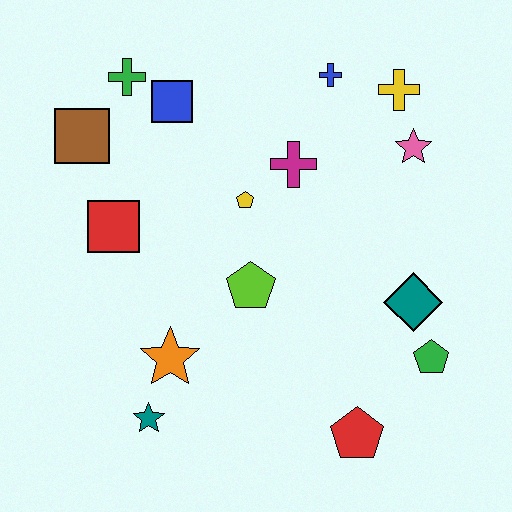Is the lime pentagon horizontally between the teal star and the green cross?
No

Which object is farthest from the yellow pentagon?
The red pentagon is farthest from the yellow pentagon.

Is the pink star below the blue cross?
Yes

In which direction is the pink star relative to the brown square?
The pink star is to the right of the brown square.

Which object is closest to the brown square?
The green cross is closest to the brown square.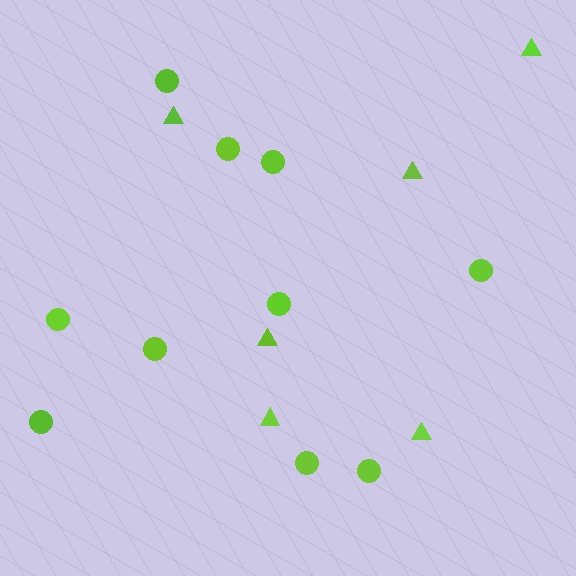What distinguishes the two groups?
There are 2 groups: one group of triangles (6) and one group of circles (10).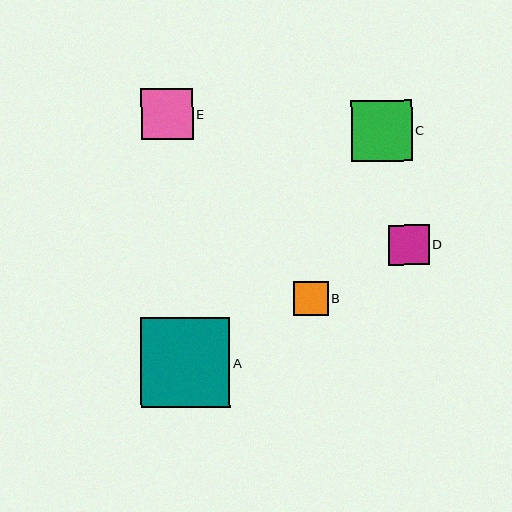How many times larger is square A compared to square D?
Square A is approximately 2.2 times the size of square D.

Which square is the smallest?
Square B is the smallest with a size of approximately 35 pixels.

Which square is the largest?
Square A is the largest with a size of approximately 89 pixels.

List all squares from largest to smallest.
From largest to smallest: A, C, E, D, B.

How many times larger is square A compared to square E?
Square A is approximately 1.7 times the size of square E.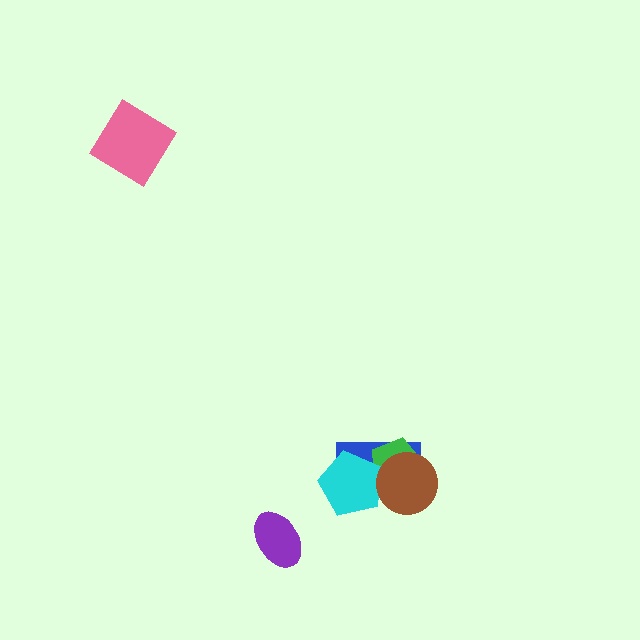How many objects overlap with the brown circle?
3 objects overlap with the brown circle.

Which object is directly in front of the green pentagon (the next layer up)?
The cyan pentagon is directly in front of the green pentagon.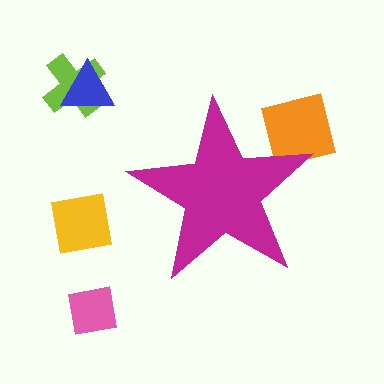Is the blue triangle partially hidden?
No, the blue triangle is fully visible.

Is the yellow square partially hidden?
No, the yellow square is fully visible.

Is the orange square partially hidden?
Yes, the orange square is partially hidden behind the magenta star.